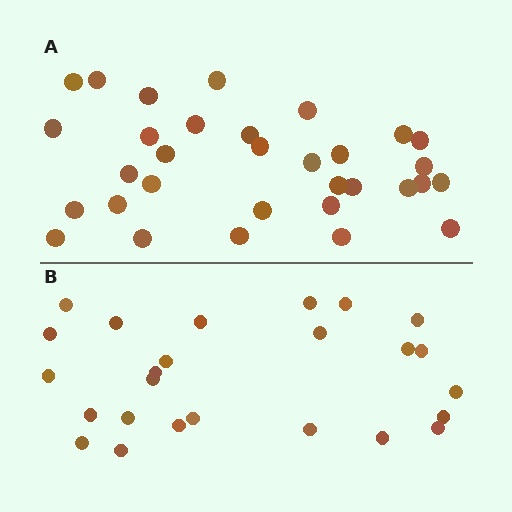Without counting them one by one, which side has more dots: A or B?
Region A (the top region) has more dots.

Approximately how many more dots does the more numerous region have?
Region A has roughly 8 or so more dots than region B.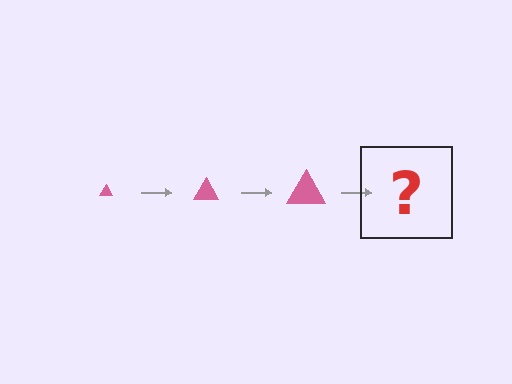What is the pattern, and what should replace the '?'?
The pattern is that the triangle gets progressively larger each step. The '?' should be a pink triangle, larger than the previous one.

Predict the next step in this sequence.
The next step is a pink triangle, larger than the previous one.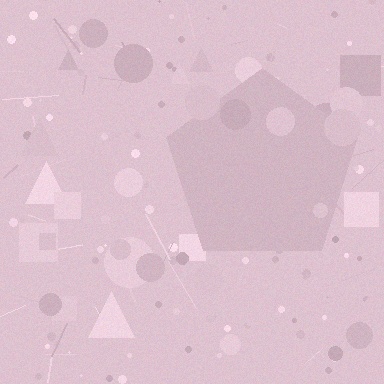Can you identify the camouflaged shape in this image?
The camouflaged shape is a pentagon.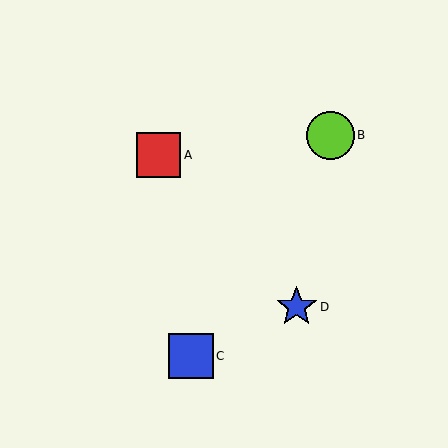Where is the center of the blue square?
The center of the blue square is at (191, 356).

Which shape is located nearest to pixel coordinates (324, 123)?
The lime circle (labeled B) at (330, 135) is nearest to that location.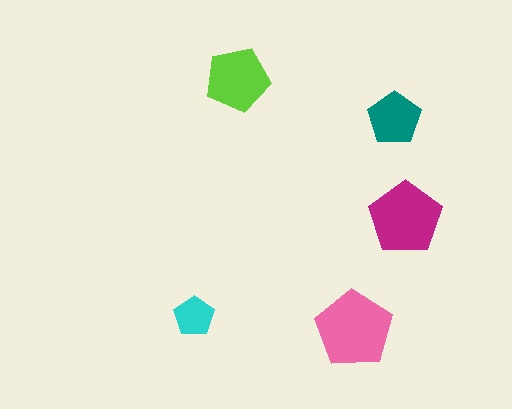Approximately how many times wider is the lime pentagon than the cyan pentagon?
About 1.5 times wider.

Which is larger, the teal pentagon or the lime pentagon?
The lime one.